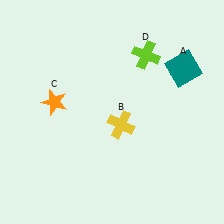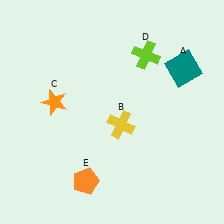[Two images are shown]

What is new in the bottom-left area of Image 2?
An orange pentagon (E) was added in the bottom-left area of Image 2.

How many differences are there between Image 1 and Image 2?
There is 1 difference between the two images.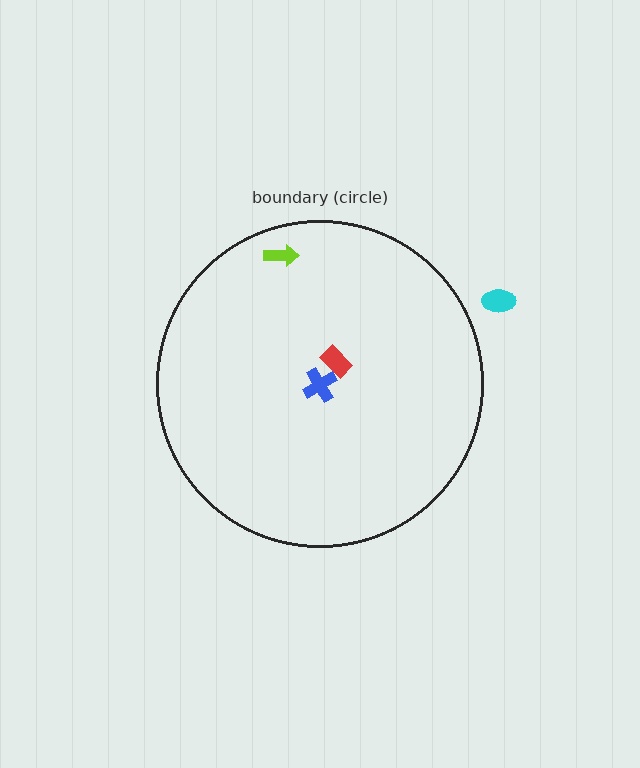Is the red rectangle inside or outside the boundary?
Inside.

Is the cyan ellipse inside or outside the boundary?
Outside.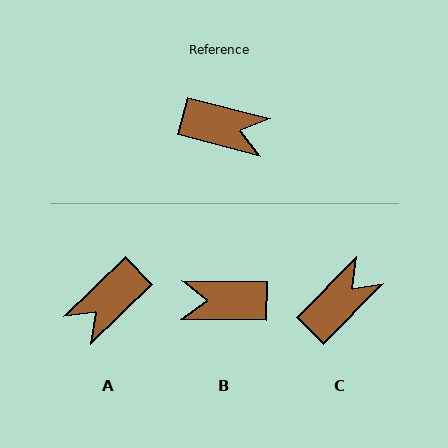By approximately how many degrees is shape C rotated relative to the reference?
Approximately 60 degrees counter-clockwise.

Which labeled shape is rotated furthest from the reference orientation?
B, about 167 degrees away.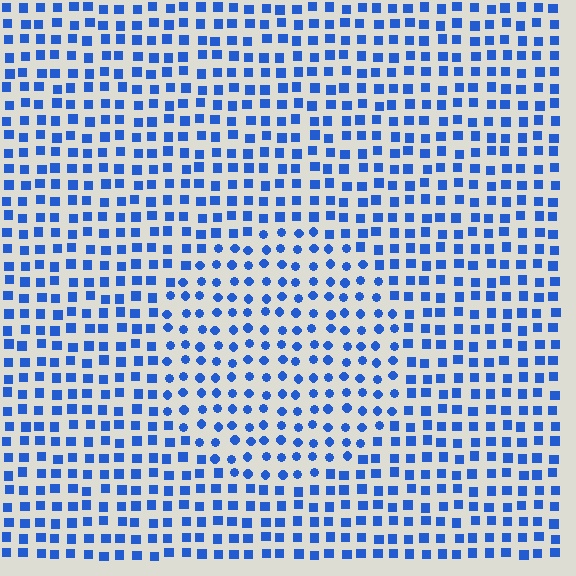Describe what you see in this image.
The image is filled with small blue elements arranged in a uniform grid. A circle-shaped region contains circles, while the surrounding area contains squares. The boundary is defined purely by the change in element shape.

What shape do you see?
I see a circle.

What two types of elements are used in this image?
The image uses circles inside the circle region and squares outside it.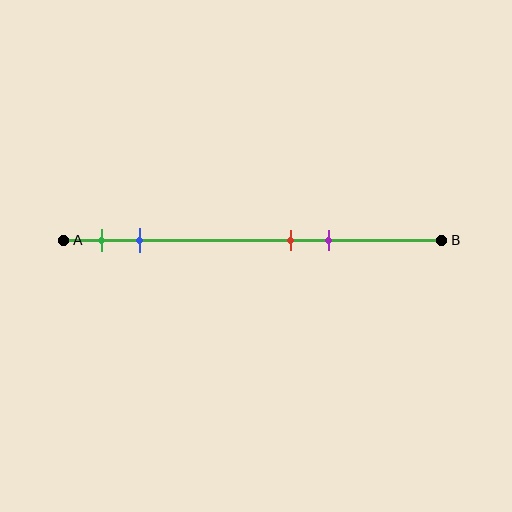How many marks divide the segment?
There are 4 marks dividing the segment.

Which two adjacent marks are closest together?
The red and purple marks are the closest adjacent pair.